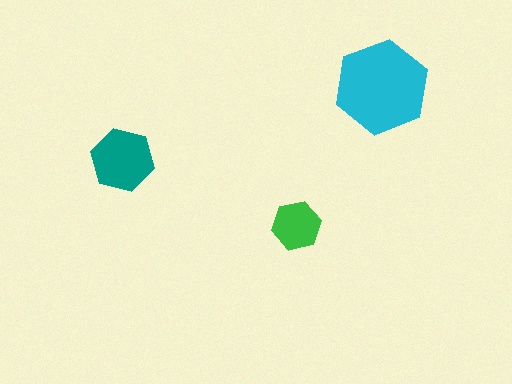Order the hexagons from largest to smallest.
the cyan one, the teal one, the green one.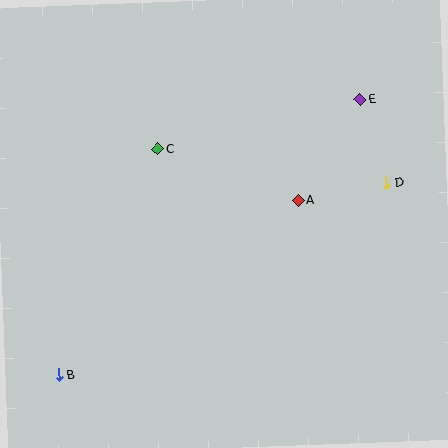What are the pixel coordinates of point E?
Point E is at (360, 99).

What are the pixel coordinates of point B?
Point B is at (59, 375).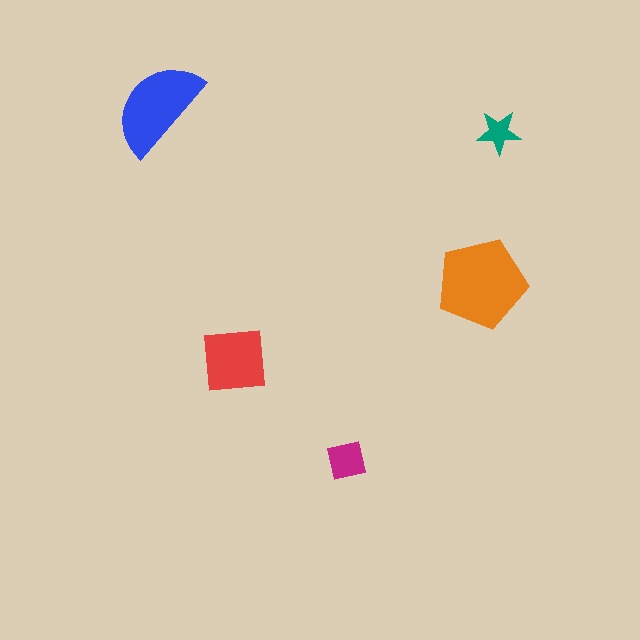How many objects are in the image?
There are 5 objects in the image.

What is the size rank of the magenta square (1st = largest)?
4th.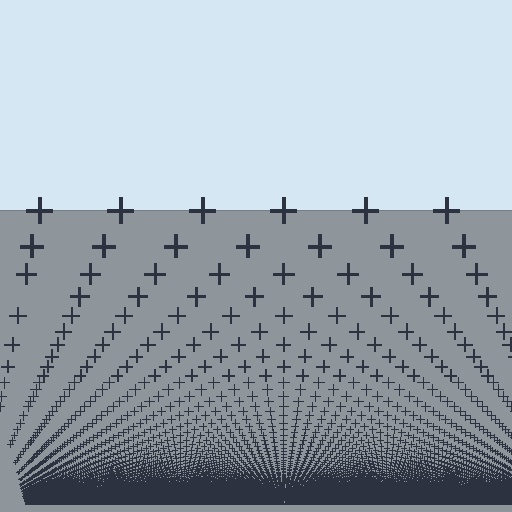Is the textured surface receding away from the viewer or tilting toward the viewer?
The surface appears to tilt toward the viewer. Texture elements get larger and sparser toward the top.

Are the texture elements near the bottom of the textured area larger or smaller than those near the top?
Smaller. The gradient is inverted — elements near the bottom are smaller and denser.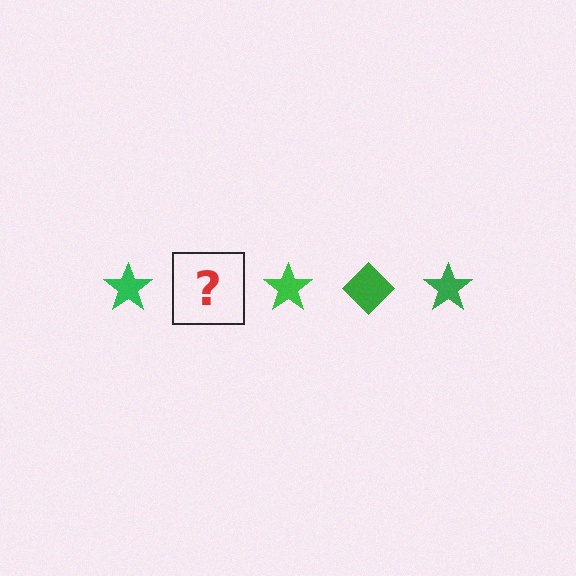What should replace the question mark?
The question mark should be replaced with a green diamond.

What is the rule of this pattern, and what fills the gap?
The rule is that the pattern cycles through star, diamond shapes in green. The gap should be filled with a green diamond.